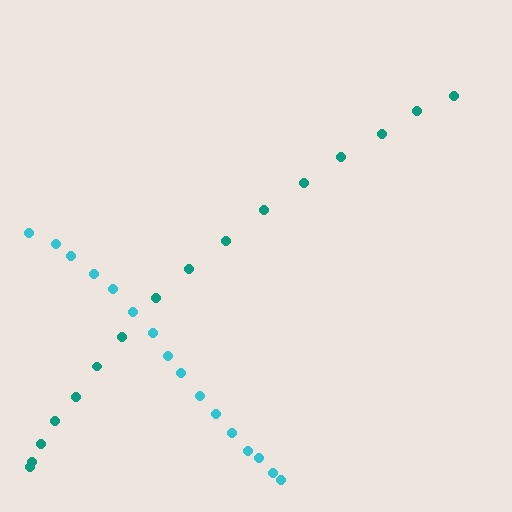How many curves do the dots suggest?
There are 2 distinct paths.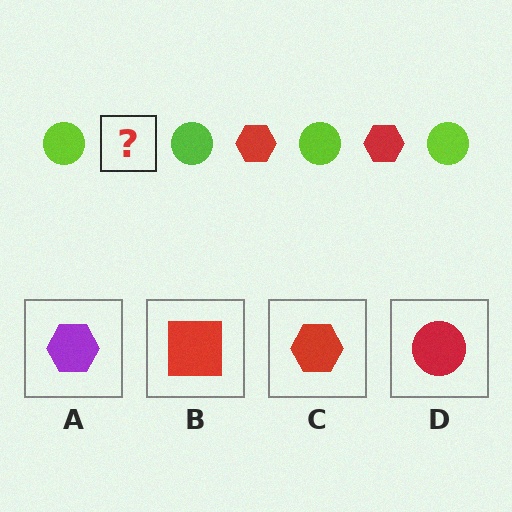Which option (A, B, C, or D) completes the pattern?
C.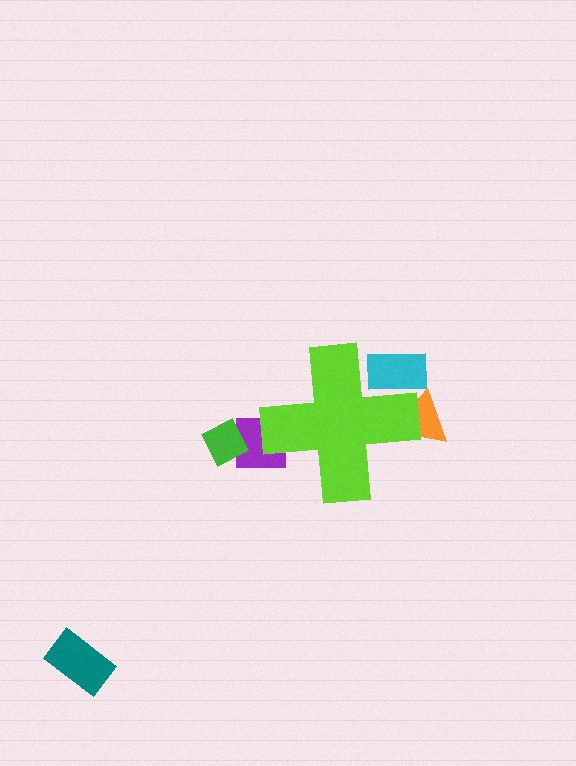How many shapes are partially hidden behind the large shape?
3 shapes are partially hidden.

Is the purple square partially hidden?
Yes, the purple square is partially hidden behind the lime cross.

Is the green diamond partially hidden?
No, the green diamond is fully visible.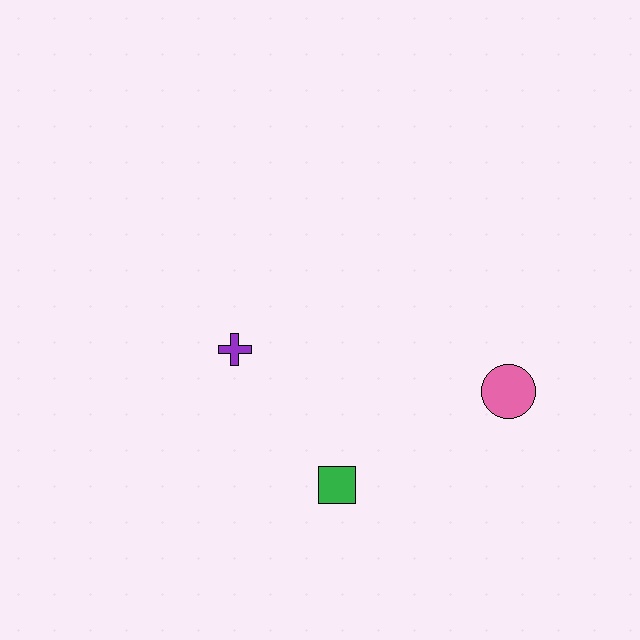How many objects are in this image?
There are 3 objects.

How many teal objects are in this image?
There are no teal objects.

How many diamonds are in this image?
There are no diamonds.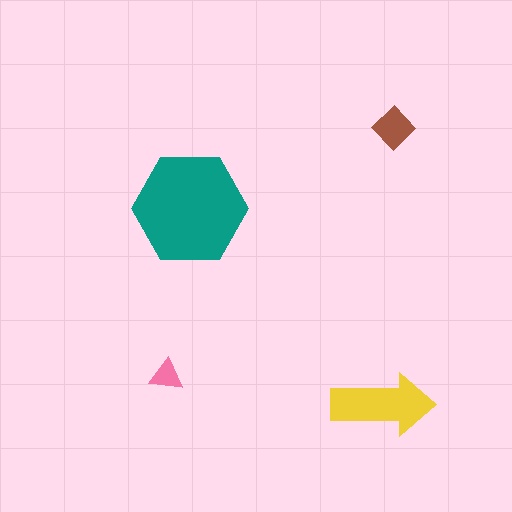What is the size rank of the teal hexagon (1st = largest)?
1st.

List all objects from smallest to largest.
The pink triangle, the brown diamond, the yellow arrow, the teal hexagon.